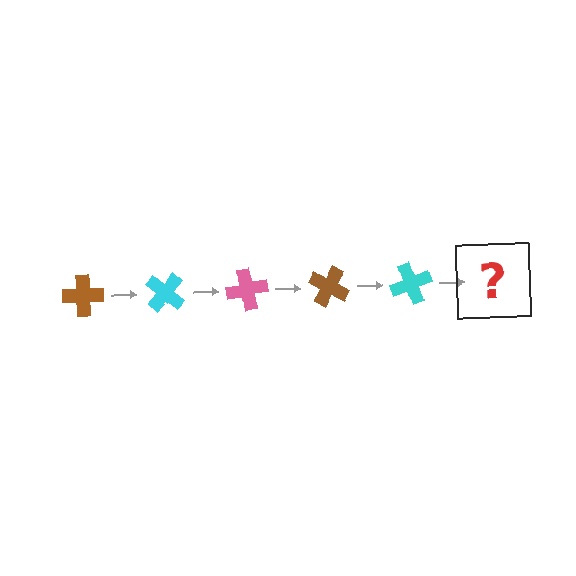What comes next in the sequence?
The next element should be a pink cross, rotated 200 degrees from the start.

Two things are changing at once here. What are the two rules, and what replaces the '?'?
The two rules are that it rotates 40 degrees each step and the color cycles through brown, cyan, and pink. The '?' should be a pink cross, rotated 200 degrees from the start.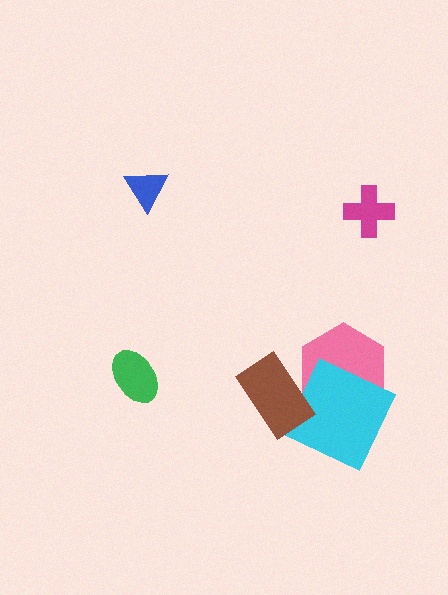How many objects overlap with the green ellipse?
0 objects overlap with the green ellipse.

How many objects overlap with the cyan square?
2 objects overlap with the cyan square.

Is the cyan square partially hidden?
Yes, it is partially covered by another shape.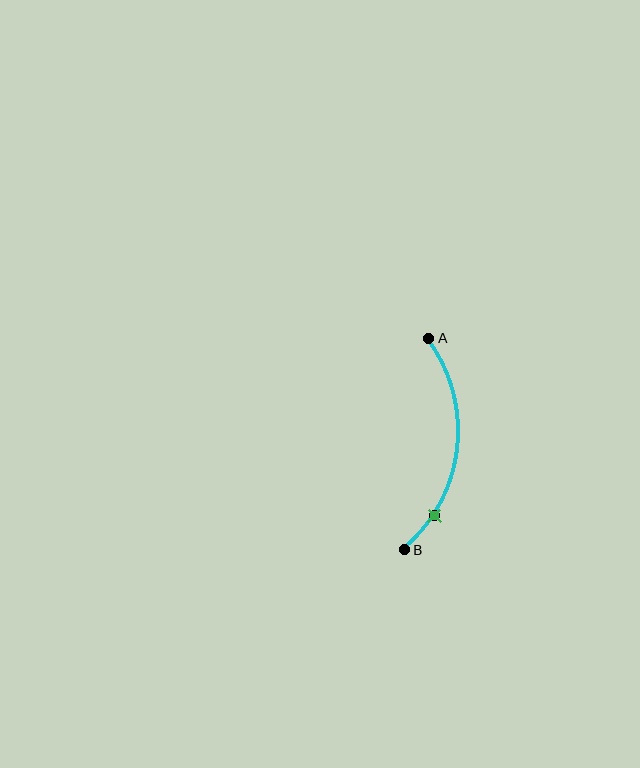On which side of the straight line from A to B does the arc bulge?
The arc bulges to the right of the straight line connecting A and B.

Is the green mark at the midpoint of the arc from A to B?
No. The green mark lies on the arc but is closer to endpoint B. The arc midpoint would be at the point on the curve equidistant along the arc from both A and B.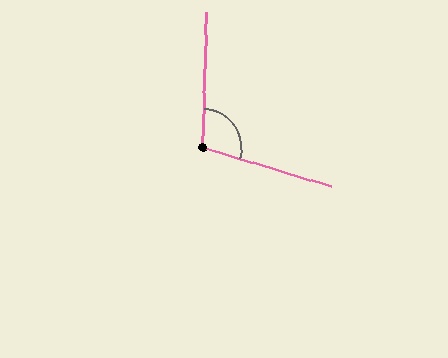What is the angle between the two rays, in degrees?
Approximately 106 degrees.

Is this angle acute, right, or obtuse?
It is obtuse.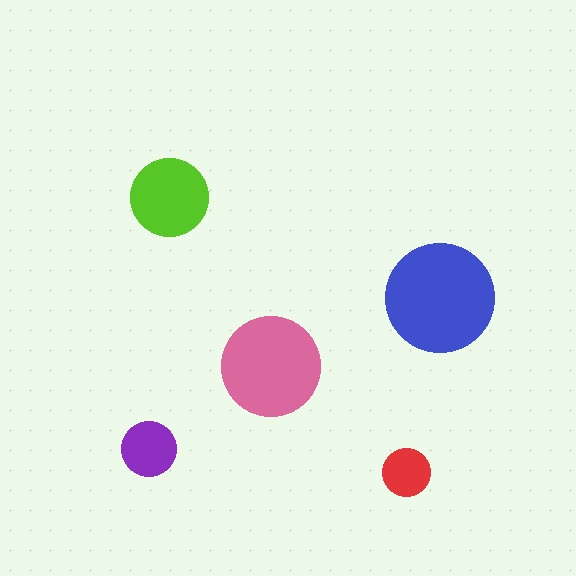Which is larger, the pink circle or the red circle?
The pink one.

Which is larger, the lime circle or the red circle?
The lime one.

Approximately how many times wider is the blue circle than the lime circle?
About 1.5 times wider.